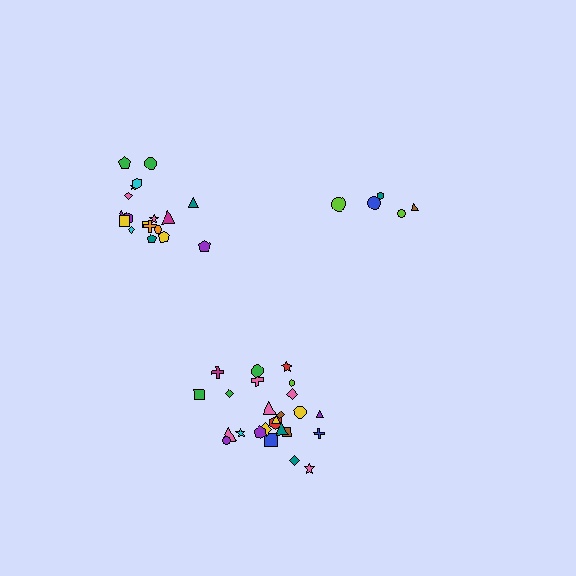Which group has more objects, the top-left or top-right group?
The top-left group.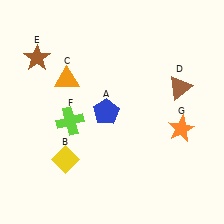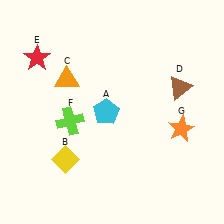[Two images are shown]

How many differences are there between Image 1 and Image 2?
There are 2 differences between the two images.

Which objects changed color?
A changed from blue to cyan. E changed from brown to red.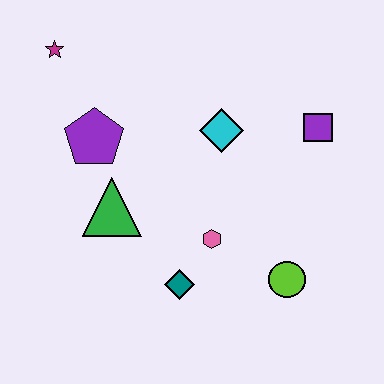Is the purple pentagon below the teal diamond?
No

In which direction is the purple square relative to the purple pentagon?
The purple square is to the right of the purple pentagon.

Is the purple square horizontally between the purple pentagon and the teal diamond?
No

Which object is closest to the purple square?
The cyan diamond is closest to the purple square.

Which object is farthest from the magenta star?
The lime circle is farthest from the magenta star.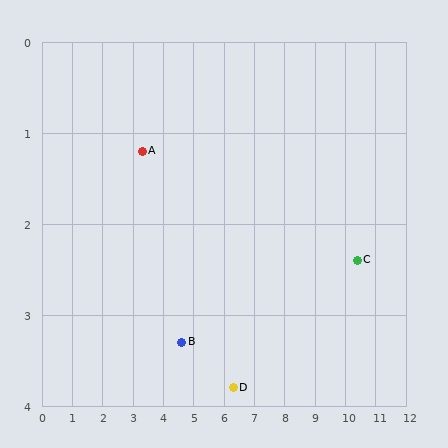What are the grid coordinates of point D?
Point D is at approximately (6.3, 3.8).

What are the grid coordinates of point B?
Point B is at approximately (4.6, 3.3).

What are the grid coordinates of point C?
Point C is at approximately (10.4, 2.4).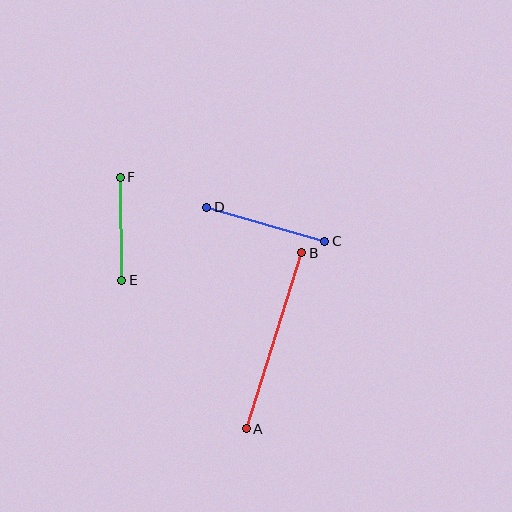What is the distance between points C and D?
The distance is approximately 123 pixels.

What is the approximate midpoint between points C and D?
The midpoint is at approximately (266, 224) pixels.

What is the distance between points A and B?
The distance is approximately 185 pixels.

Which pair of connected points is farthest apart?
Points A and B are farthest apart.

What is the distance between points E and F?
The distance is approximately 103 pixels.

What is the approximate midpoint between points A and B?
The midpoint is at approximately (274, 341) pixels.